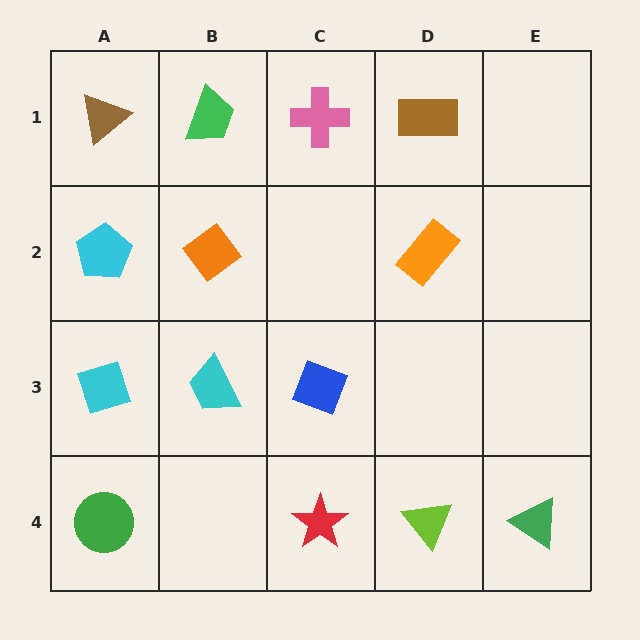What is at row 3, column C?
A blue diamond.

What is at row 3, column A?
A cyan diamond.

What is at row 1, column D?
A brown rectangle.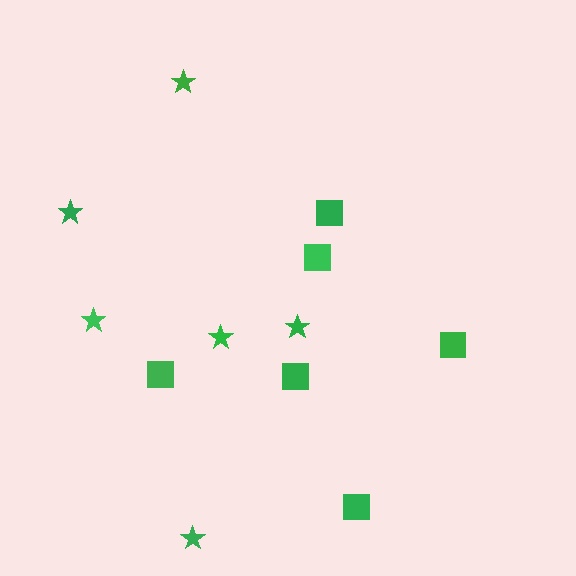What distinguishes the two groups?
There are 2 groups: one group of squares (6) and one group of stars (6).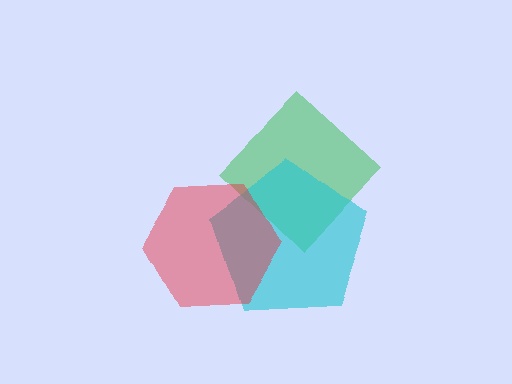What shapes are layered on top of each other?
The layered shapes are: a green diamond, a cyan pentagon, a red hexagon.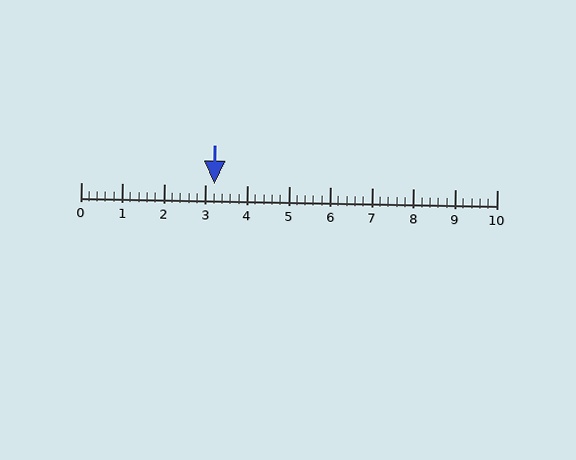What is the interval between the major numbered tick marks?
The major tick marks are spaced 1 units apart.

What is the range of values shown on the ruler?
The ruler shows values from 0 to 10.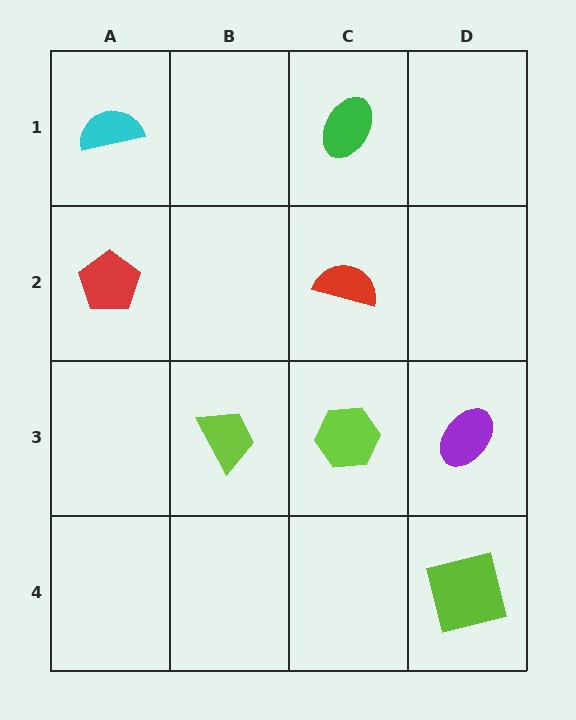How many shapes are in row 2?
2 shapes.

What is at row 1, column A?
A cyan semicircle.